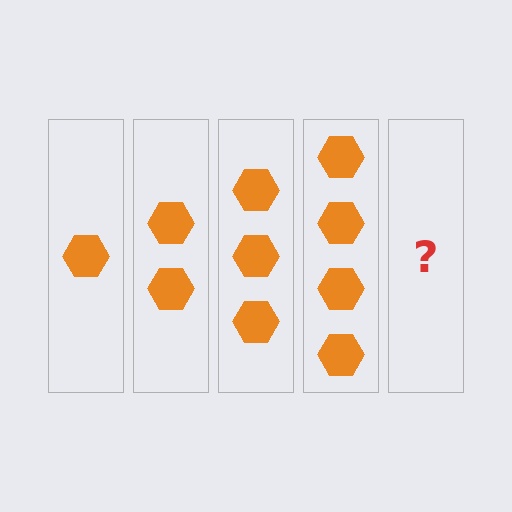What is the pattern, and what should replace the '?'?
The pattern is that each step adds one more hexagon. The '?' should be 5 hexagons.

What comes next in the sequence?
The next element should be 5 hexagons.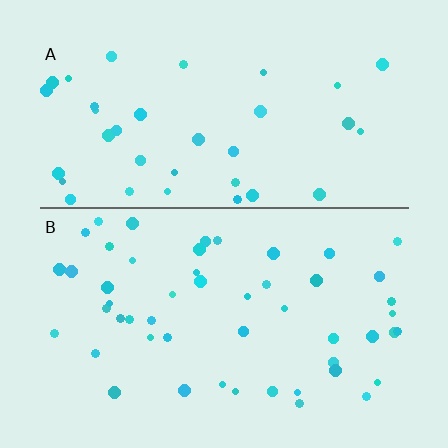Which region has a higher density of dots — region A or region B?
B (the bottom).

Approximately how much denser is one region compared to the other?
Approximately 1.4× — region B over region A.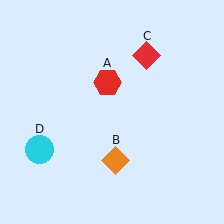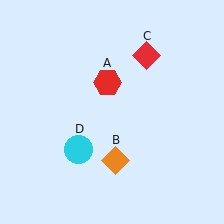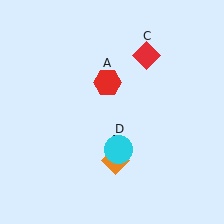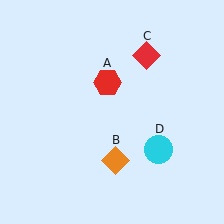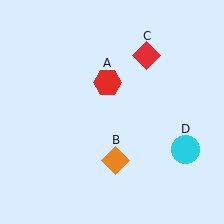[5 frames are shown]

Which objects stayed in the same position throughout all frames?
Red hexagon (object A) and orange diamond (object B) and red diamond (object C) remained stationary.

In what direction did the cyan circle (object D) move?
The cyan circle (object D) moved right.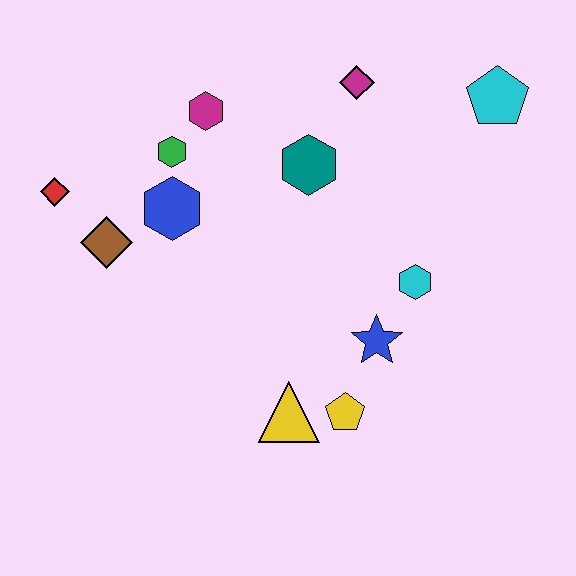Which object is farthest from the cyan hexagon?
The red diamond is farthest from the cyan hexagon.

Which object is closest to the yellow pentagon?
The yellow triangle is closest to the yellow pentagon.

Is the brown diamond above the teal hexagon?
No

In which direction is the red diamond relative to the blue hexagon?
The red diamond is to the left of the blue hexagon.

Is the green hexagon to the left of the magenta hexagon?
Yes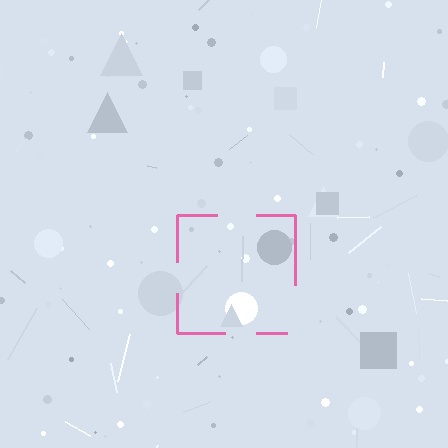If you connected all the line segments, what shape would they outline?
They would outline a square.